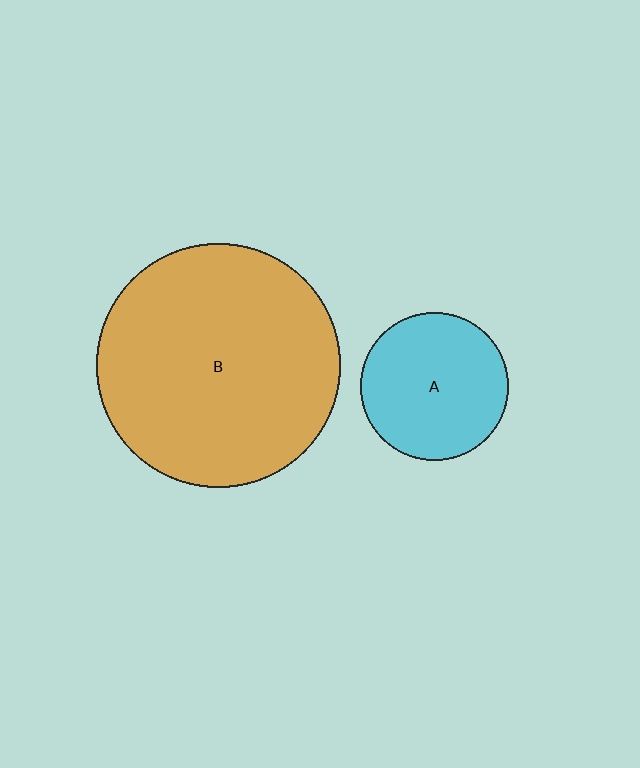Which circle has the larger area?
Circle B (orange).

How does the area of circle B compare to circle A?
Approximately 2.7 times.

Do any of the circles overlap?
No, none of the circles overlap.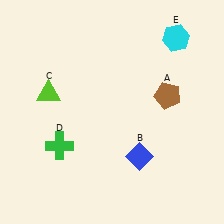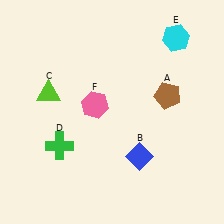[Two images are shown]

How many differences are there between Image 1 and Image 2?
There is 1 difference between the two images.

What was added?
A pink hexagon (F) was added in Image 2.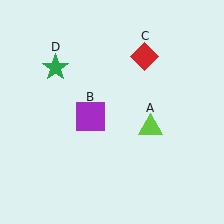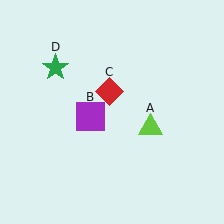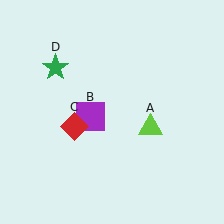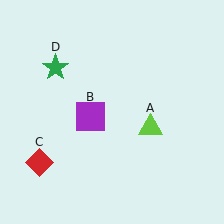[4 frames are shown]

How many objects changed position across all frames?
1 object changed position: red diamond (object C).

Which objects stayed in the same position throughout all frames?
Lime triangle (object A) and purple square (object B) and green star (object D) remained stationary.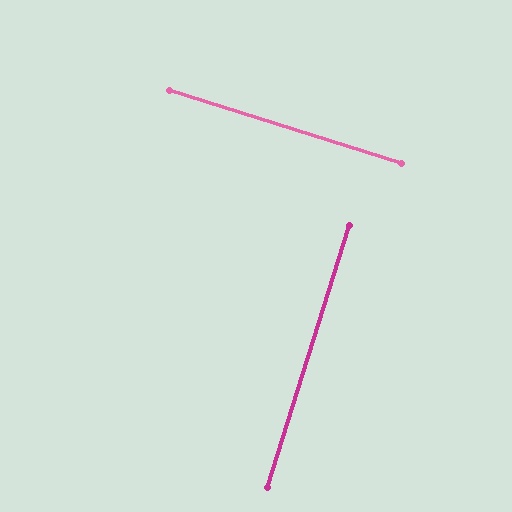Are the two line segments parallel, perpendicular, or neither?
Perpendicular — they meet at approximately 90°.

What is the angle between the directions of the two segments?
Approximately 90 degrees.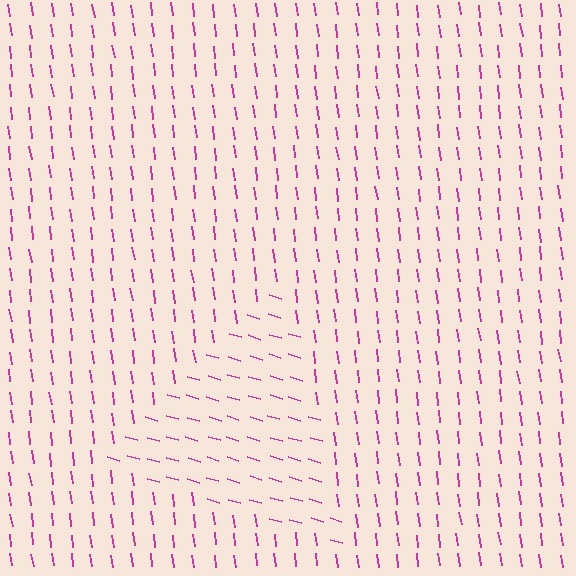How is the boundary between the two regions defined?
The boundary is defined purely by a change in line orientation (approximately 66 degrees difference). All lines are the same color and thickness.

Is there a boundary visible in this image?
Yes, there is a texture boundary formed by a change in line orientation.